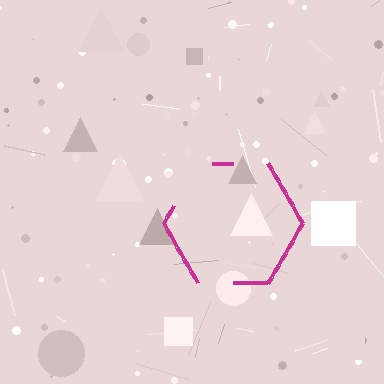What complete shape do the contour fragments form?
The contour fragments form a hexagon.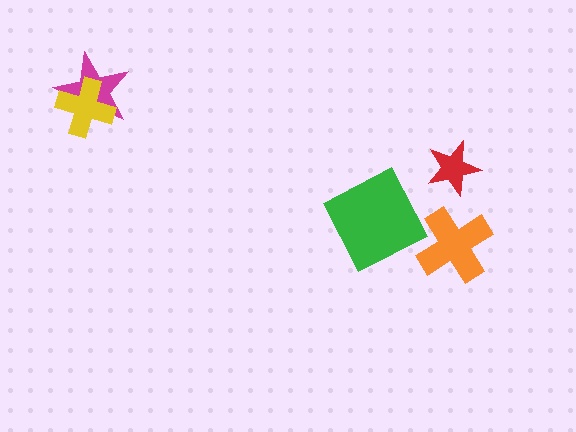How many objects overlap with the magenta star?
1 object overlaps with the magenta star.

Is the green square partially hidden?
No, no other shape covers it.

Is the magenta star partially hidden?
Yes, it is partially covered by another shape.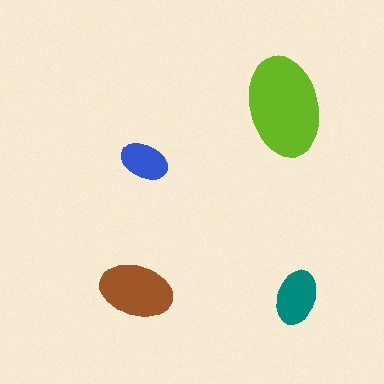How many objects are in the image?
There are 4 objects in the image.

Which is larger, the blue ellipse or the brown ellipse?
The brown one.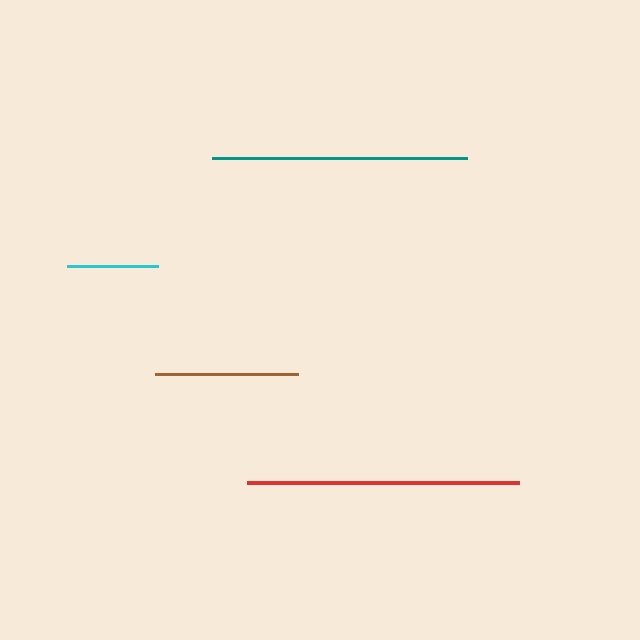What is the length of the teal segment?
The teal segment is approximately 255 pixels long.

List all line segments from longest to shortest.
From longest to shortest: red, teal, brown, cyan.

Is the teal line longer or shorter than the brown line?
The teal line is longer than the brown line.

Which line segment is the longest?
The red line is the longest at approximately 272 pixels.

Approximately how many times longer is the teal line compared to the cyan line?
The teal line is approximately 2.8 times the length of the cyan line.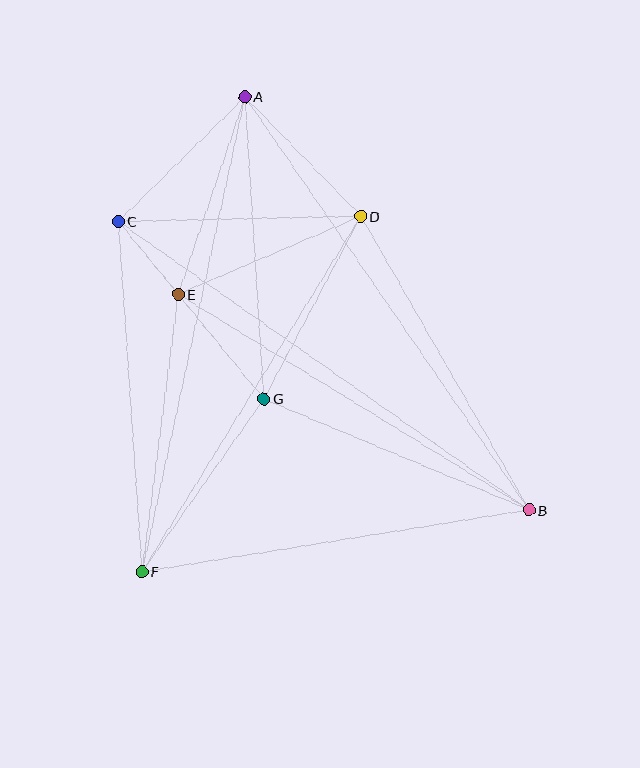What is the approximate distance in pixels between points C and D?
The distance between C and D is approximately 242 pixels.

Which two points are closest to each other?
Points C and E are closest to each other.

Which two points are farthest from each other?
Points B and C are farthest from each other.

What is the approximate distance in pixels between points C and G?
The distance between C and G is approximately 230 pixels.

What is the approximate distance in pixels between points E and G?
The distance between E and G is approximately 135 pixels.